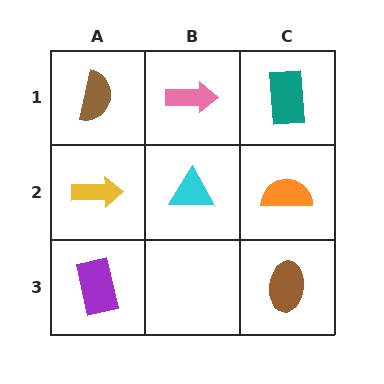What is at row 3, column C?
A brown ellipse.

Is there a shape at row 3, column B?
No, that cell is empty.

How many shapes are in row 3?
2 shapes.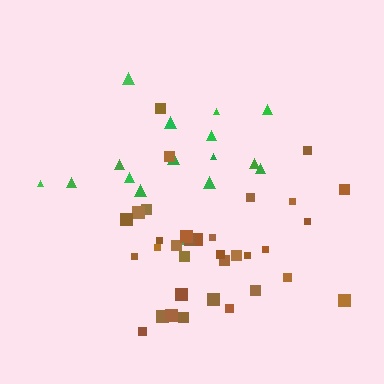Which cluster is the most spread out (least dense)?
Green.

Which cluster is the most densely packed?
Brown.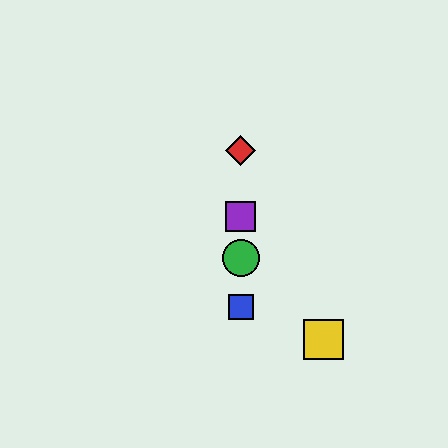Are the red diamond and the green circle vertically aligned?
Yes, both are at x≈241.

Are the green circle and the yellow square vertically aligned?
No, the green circle is at x≈241 and the yellow square is at x≈323.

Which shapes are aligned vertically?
The red diamond, the blue square, the green circle, the purple square are aligned vertically.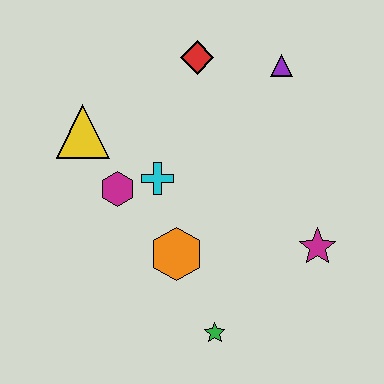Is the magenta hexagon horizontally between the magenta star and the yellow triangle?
Yes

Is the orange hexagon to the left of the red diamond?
Yes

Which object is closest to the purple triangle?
The red diamond is closest to the purple triangle.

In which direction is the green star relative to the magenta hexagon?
The green star is below the magenta hexagon.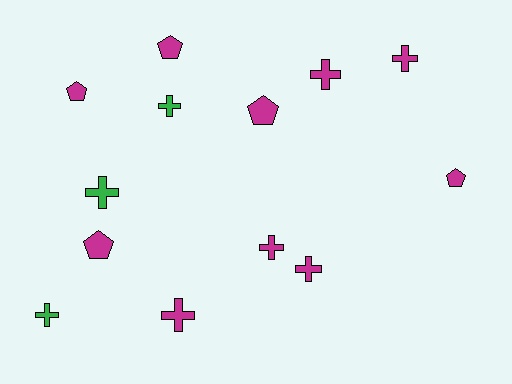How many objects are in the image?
There are 13 objects.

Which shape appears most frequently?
Cross, with 8 objects.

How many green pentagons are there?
There are no green pentagons.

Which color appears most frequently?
Magenta, with 10 objects.